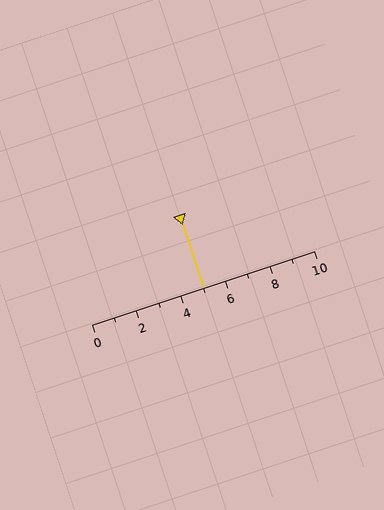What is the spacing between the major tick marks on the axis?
The major ticks are spaced 2 apart.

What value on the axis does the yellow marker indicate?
The marker indicates approximately 5.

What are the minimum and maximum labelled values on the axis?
The axis runs from 0 to 10.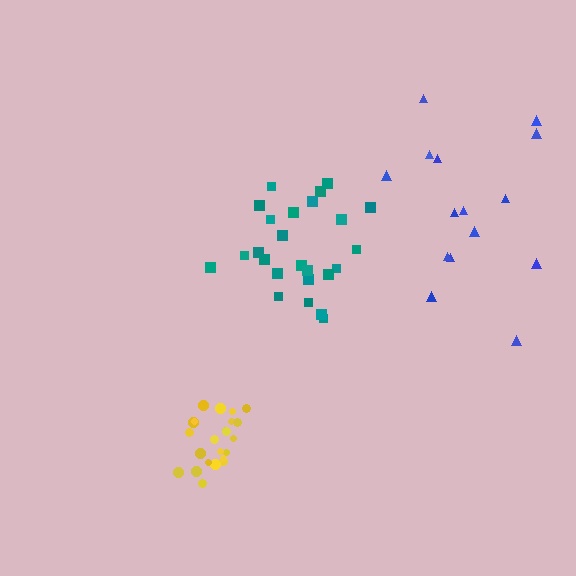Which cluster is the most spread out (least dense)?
Blue.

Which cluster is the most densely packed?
Yellow.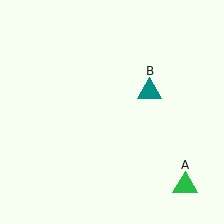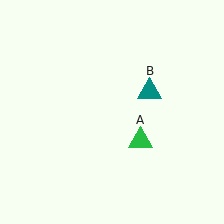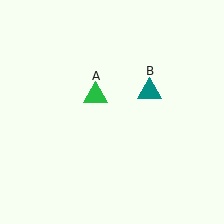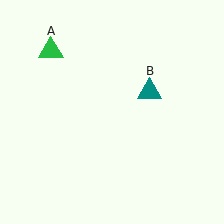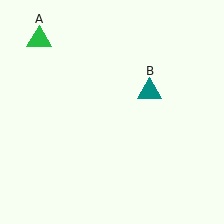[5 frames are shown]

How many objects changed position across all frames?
1 object changed position: green triangle (object A).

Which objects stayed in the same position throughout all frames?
Teal triangle (object B) remained stationary.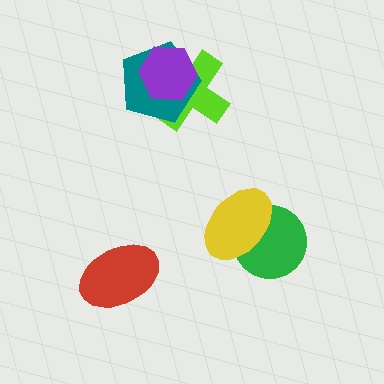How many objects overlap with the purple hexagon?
2 objects overlap with the purple hexagon.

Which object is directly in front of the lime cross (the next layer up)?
The teal pentagon is directly in front of the lime cross.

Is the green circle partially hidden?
Yes, it is partially covered by another shape.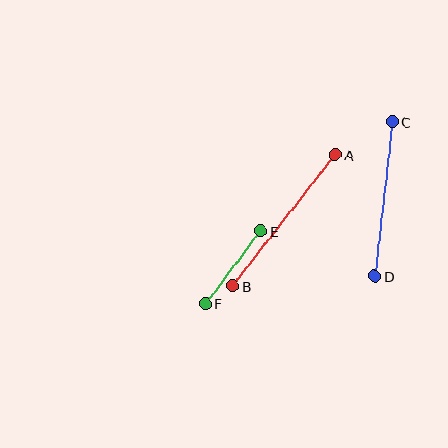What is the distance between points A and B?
The distance is approximately 166 pixels.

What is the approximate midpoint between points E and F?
The midpoint is at approximately (233, 267) pixels.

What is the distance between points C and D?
The distance is approximately 155 pixels.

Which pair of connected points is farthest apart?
Points A and B are farthest apart.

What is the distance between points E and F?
The distance is approximately 91 pixels.